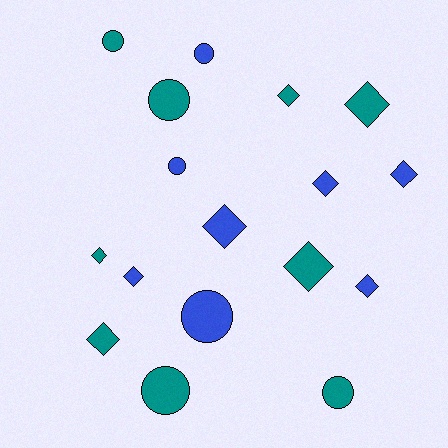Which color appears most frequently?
Teal, with 9 objects.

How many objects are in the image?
There are 17 objects.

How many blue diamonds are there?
There are 5 blue diamonds.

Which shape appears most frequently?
Diamond, with 10 objects.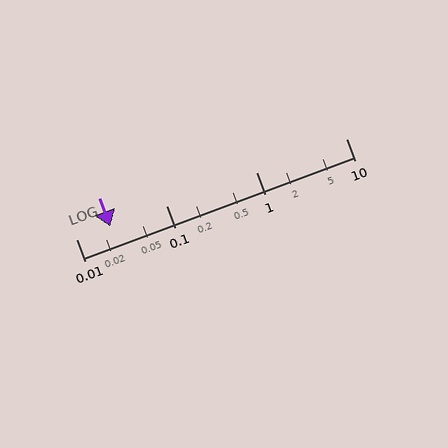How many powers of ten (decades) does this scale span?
The scale spans 3 decades, from 0.01 to 10.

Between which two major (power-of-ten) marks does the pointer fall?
The pointer is between 0.01 and 0.1.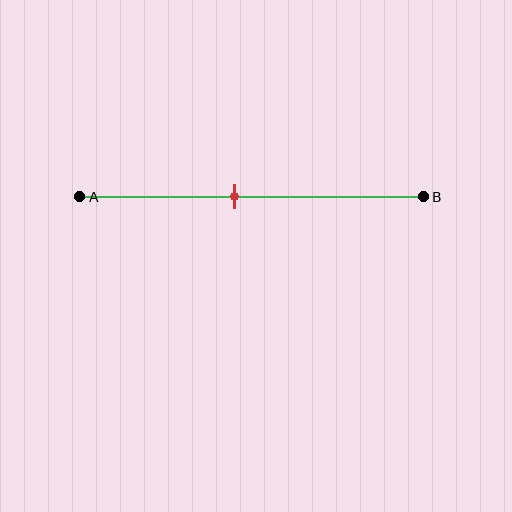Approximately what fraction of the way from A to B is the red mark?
The red mark is approximately 45% of the way from A to B.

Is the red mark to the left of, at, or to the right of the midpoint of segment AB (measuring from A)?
The red mark is to the left of the midpoint of segment AB.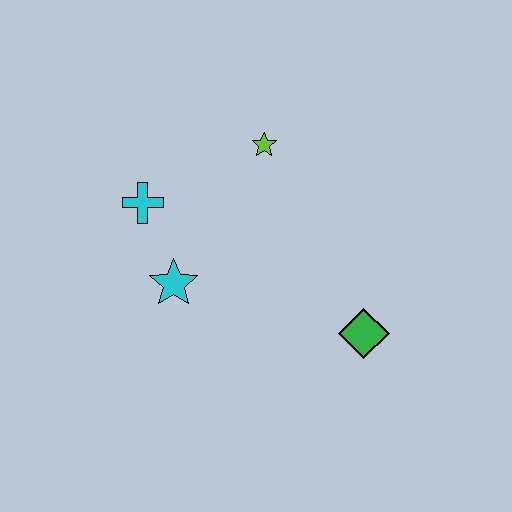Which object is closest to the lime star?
The cyan cross is closest to the lime star.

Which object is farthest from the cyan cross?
The green diamond is farthest from the cyan cross.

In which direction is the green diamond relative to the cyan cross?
The green diamond is to the right of the cyan cross.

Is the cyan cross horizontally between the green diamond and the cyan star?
No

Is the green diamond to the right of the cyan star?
Yes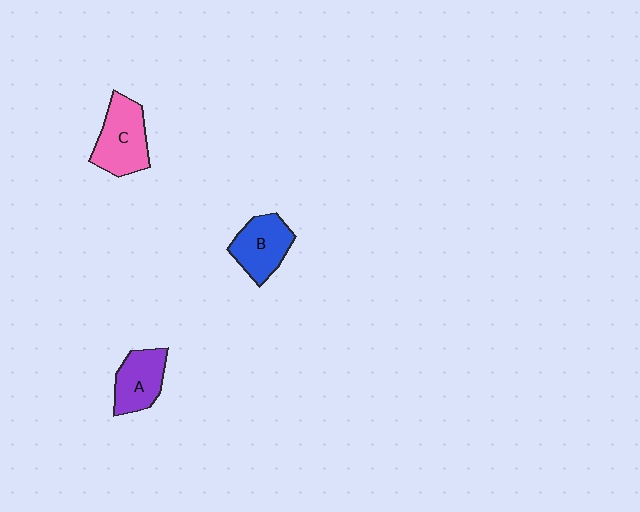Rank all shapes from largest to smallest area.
From largest to smallest: C (pink), B (blue), A (purple).